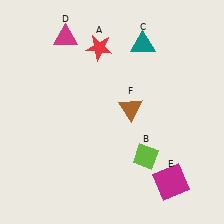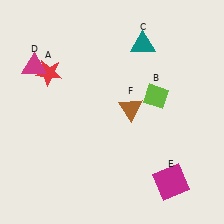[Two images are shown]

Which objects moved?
The objects that moved are: the red star (A), the lime diamond (B), the magenta triangle (D).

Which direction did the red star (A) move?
The red star (A) moved left.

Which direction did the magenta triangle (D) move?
The magenta triangle (D) moved left.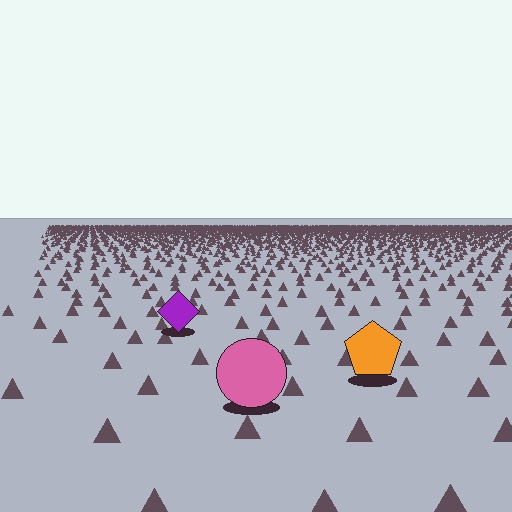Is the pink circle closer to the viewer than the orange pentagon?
Yes. The pink circle is closer — you can tell from the texture gradient: the ground texture is coarser near it.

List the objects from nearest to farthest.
From nearest to farthest: the pink circle, the orange pentagon, the purple diamond.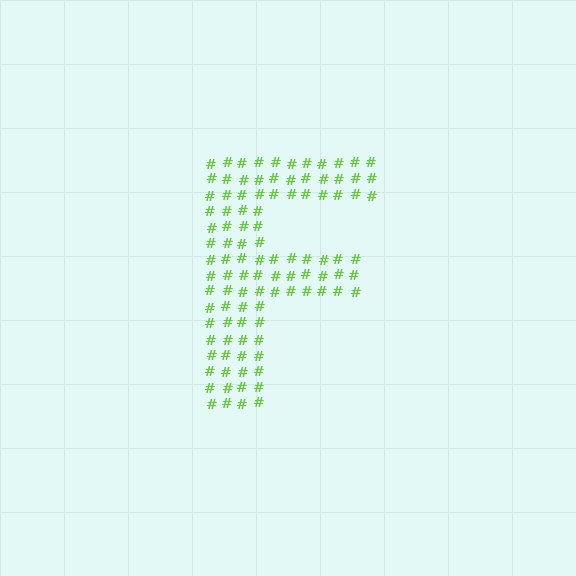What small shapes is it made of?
It is made of small hash symbols.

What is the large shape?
The large shape is the letter F.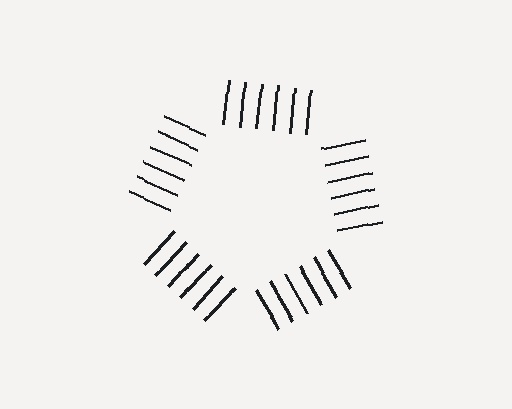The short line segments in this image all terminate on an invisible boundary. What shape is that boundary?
An illusory pentagon — the line segments terminate on its edges but no continuous stroke is drawn.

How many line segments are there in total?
30 — 6 along each of the 5 edges.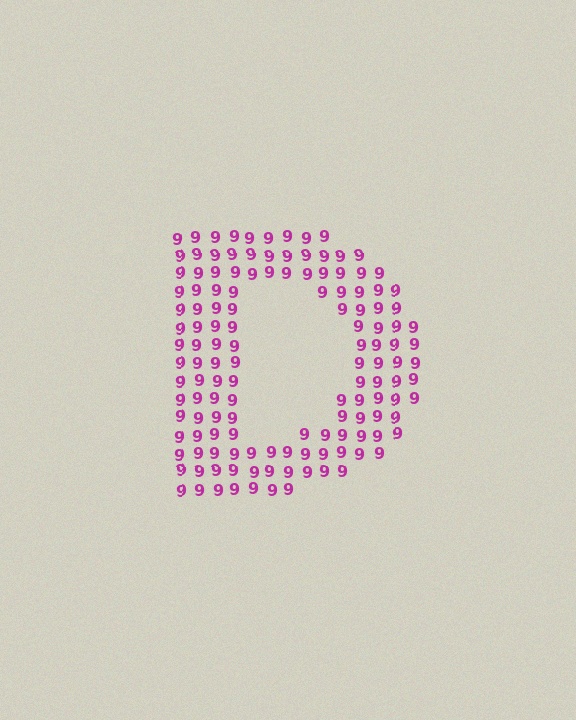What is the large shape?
The large shape is the letter D.